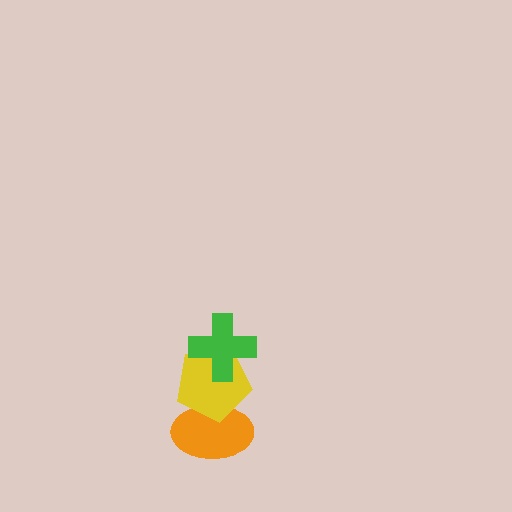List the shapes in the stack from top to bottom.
From top to bottom: the green cross, the yellow pentagon, the orange ellipse.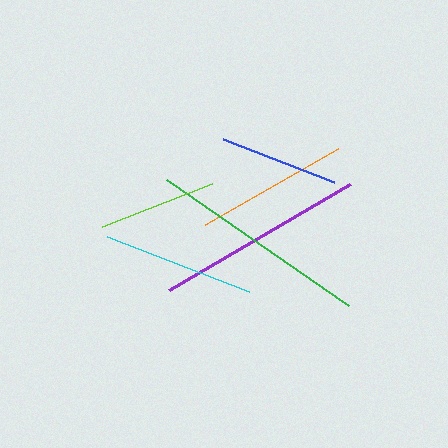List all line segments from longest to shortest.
From longest to shortest: green, purple, orange, cyan, blue, lime.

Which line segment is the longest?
The green line is the longest at approximately 222 pixels.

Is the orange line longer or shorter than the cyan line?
The orange line is longer than the cyan line.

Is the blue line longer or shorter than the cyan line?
The cyan line is longer than the blue line.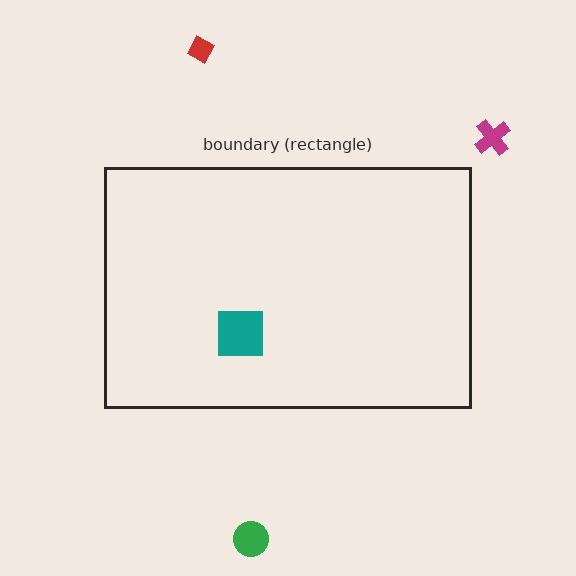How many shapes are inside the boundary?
1 inside, 3 outside.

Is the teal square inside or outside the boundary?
Inside.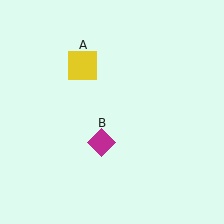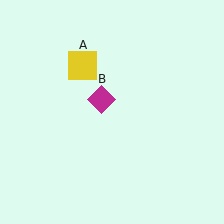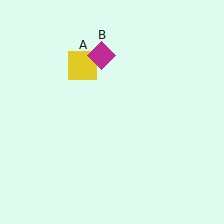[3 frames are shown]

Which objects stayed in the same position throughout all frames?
Yellow square (object A) remained stationary.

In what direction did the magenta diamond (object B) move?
The magenta diamond (object B) moved up.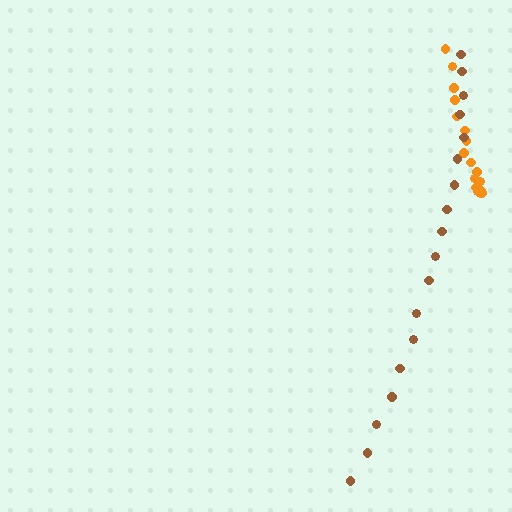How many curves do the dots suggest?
There are 2 distinct paths.